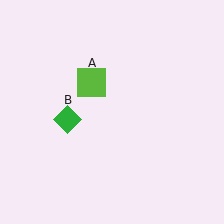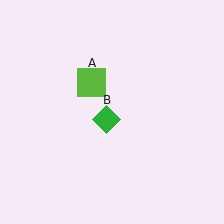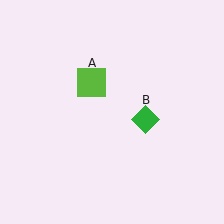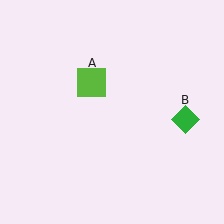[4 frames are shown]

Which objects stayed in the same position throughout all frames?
Lime square (object A) remained stationary.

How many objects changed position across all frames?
1 object changed position: green diamond (object B).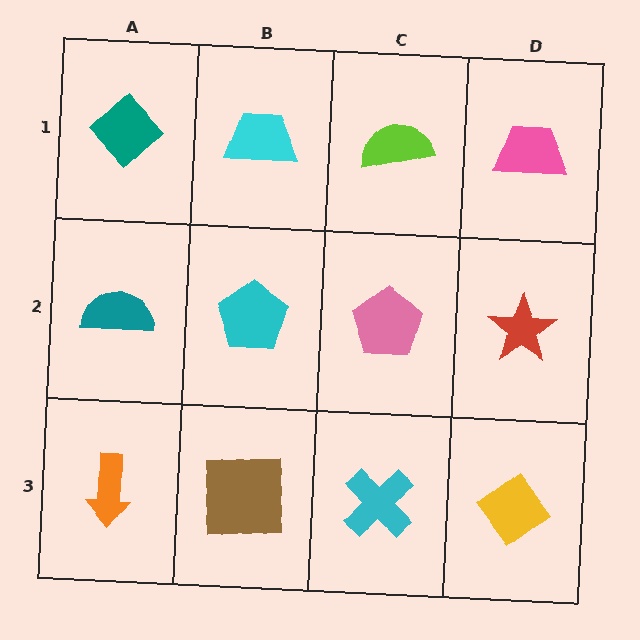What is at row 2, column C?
A pink pentagon.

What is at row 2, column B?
A cyan pentagon.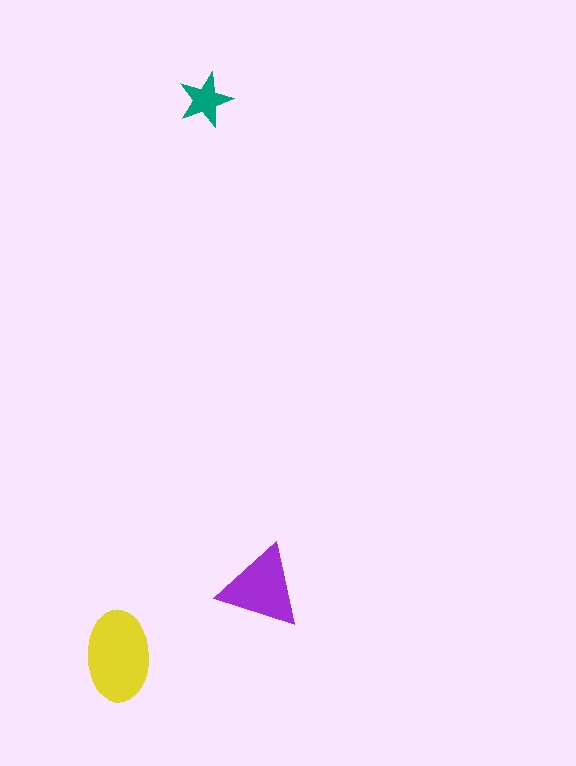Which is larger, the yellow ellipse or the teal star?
The yellow ellipse.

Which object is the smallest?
The teal star.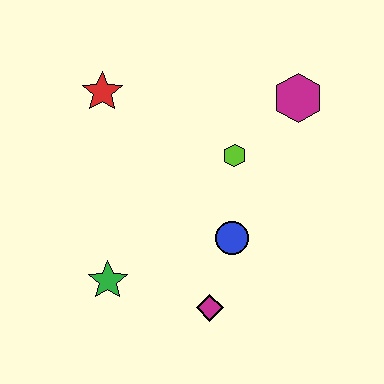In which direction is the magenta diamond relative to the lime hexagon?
The magenta diamond is below the lime hexagon.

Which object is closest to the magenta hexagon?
The lime hexagon is closest to the magenta hexagon.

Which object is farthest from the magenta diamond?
The red star is farthest from the magenta diamond.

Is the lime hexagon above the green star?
Yes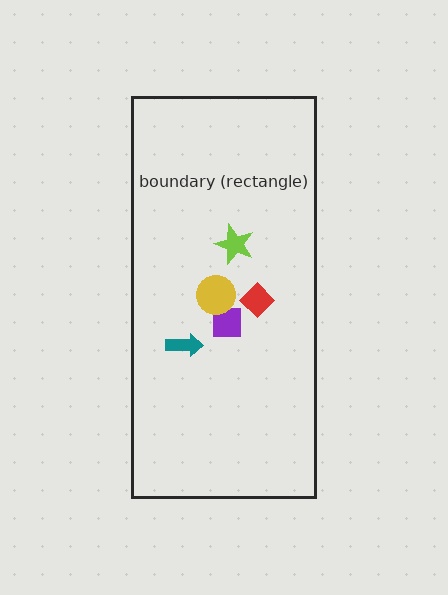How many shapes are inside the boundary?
5 inside, 0 outside.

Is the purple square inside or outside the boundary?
Inside.